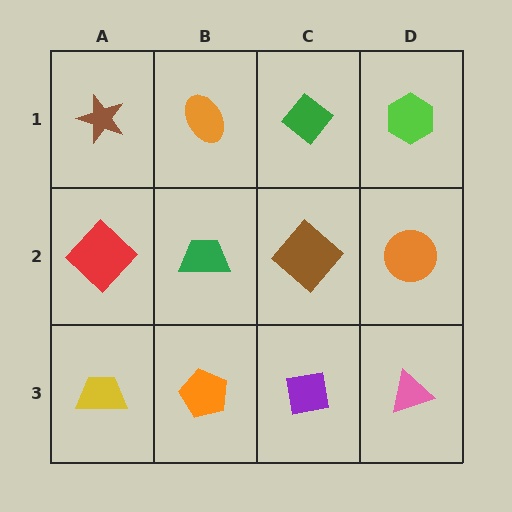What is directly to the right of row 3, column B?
A purple square.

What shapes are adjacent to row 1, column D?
An orange circle (row 2, column D), a green diamond (row 1, column C).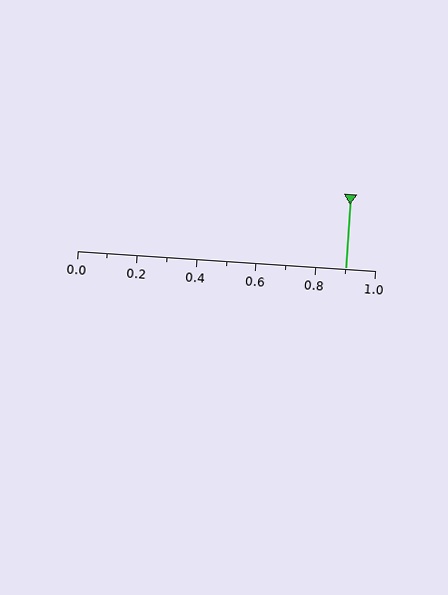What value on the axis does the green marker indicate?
The marker indicates approximately 0.9.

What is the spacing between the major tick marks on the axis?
The major ticks are spaced 0.2 apart.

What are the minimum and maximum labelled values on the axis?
The axis runs from 0.0 to 1.0.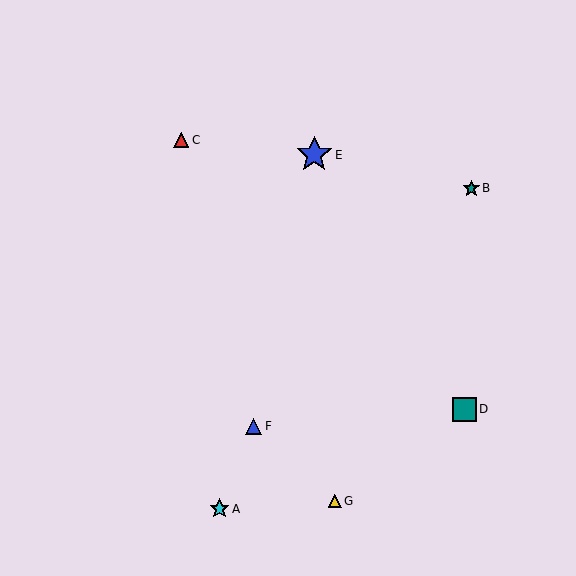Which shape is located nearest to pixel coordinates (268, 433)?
The blue triangle (labeled F) at (254, 426) is nearest to that location.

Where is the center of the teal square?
The center of the teal square is at (464, 409).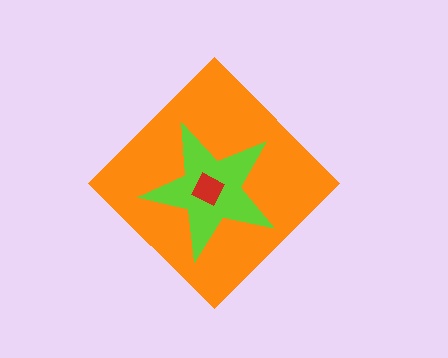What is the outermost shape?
The orange diamond.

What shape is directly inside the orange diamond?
The lime star.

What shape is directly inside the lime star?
The red square.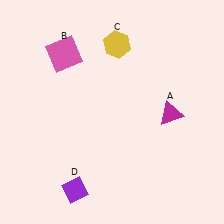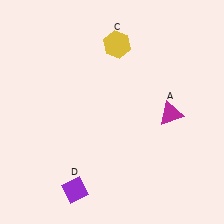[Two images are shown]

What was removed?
The pink square (B) was removed in Image 2.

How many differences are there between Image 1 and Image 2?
There is 1 difference between the two images.